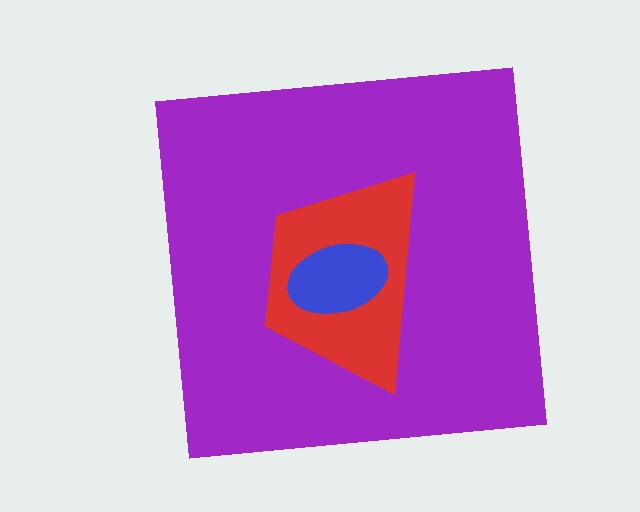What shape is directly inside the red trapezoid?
The blue ellipse.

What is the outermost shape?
The purple square.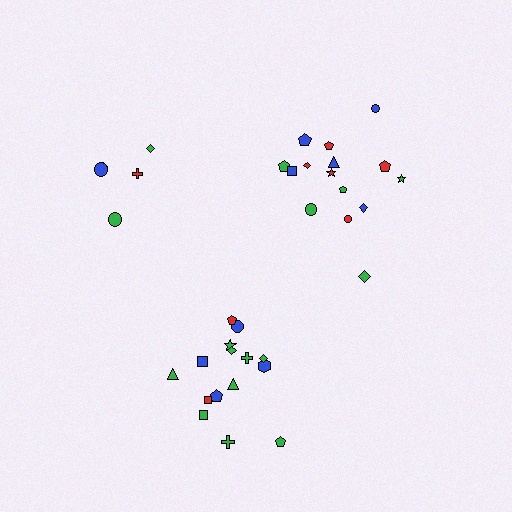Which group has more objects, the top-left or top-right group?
The top-right group.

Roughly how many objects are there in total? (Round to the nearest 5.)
Roughly 35 objects in total.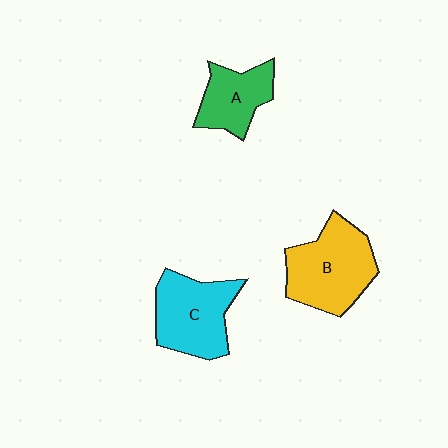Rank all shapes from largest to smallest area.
From largest to smallest: B (yellow), C (cyan), A (green).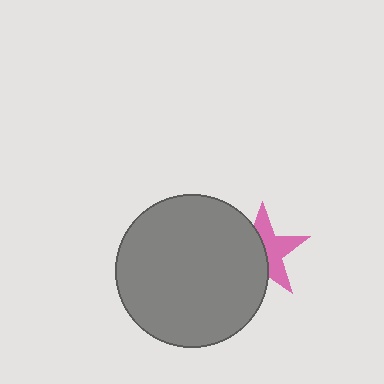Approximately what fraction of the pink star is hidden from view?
Roughly 50% of the pink star is hidden behind the gray circle.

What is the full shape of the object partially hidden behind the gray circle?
The partially hidden object is a pink star.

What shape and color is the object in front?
The object in front is a gray circle.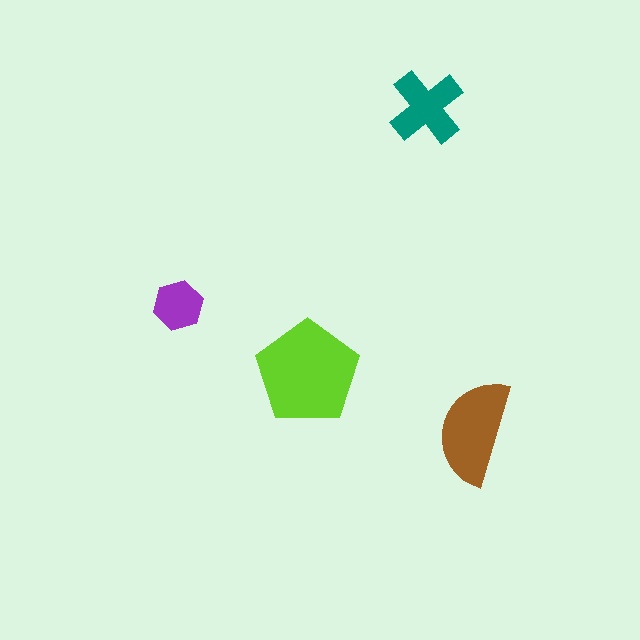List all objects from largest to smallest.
The lime pentagon, the brown semicircle, the teal cross, the purple hexagon.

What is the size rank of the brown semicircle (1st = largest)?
2nd.